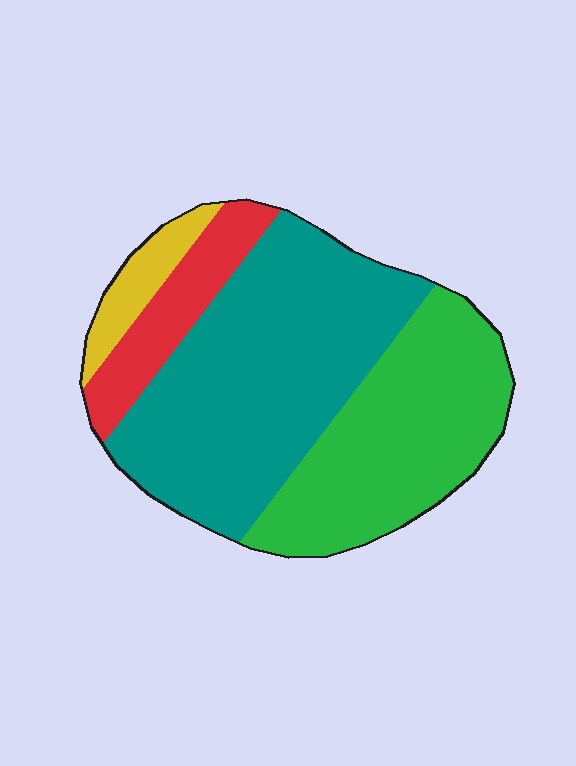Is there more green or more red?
Green.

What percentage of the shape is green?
Green covers 34% of the shape.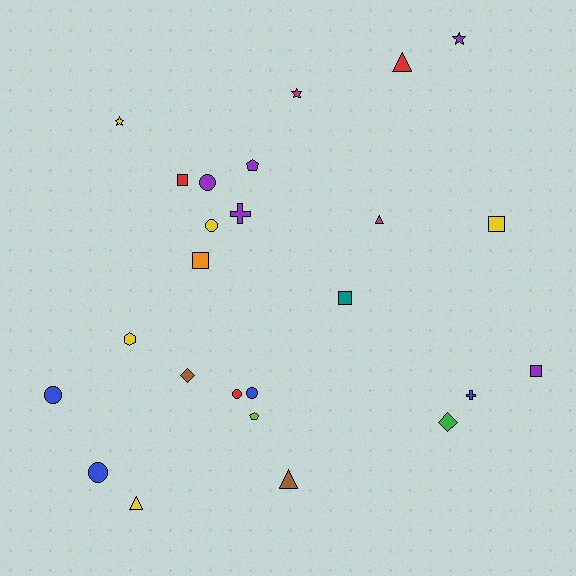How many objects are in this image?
There are 25 objects.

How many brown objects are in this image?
There are 2 brown objects.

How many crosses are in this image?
There are 2 crosses.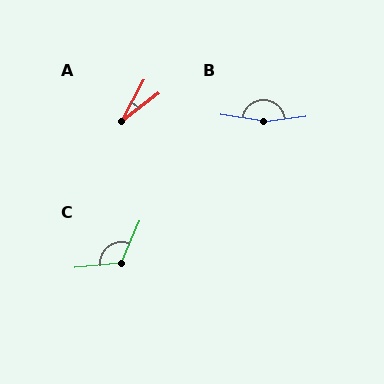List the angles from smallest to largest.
A (24°), C (118°), B (164°).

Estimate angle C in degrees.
Approximately 118 degrees.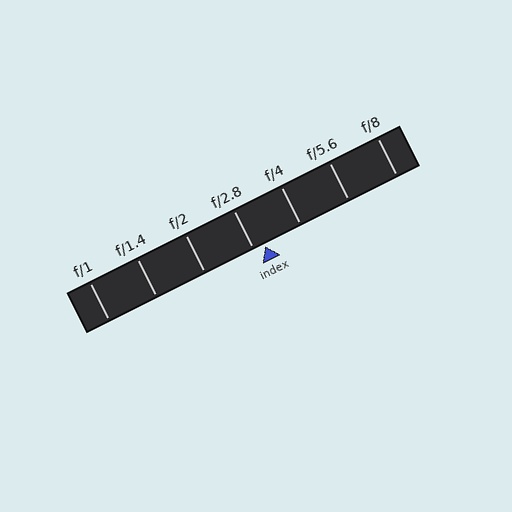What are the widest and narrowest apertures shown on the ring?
The widest aperture shown is f/1 and the narrowest is f/8.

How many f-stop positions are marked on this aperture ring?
There are 7 f-stop positions marked.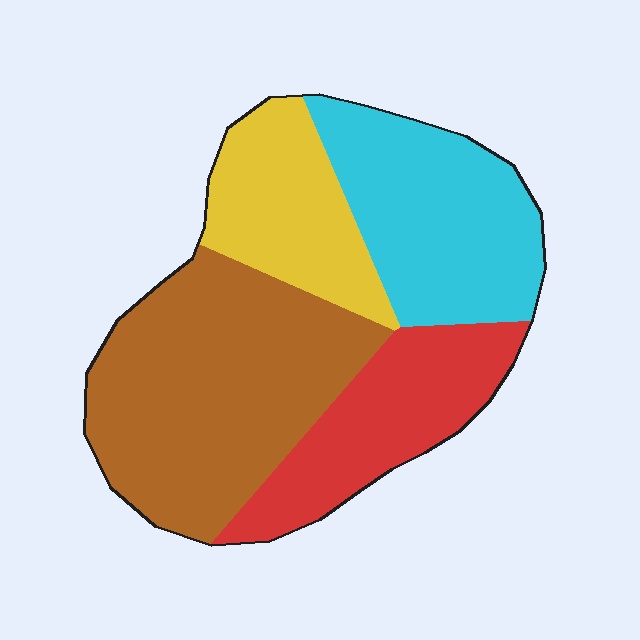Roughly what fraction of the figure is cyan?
Cyan takes up about one quarter (1/4) of the figure.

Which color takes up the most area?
Brown, at roughly 40%.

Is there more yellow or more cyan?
Cyan.